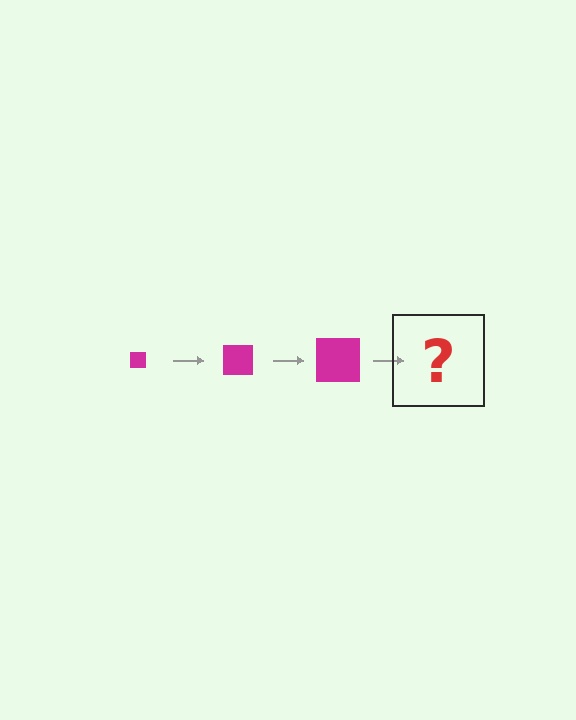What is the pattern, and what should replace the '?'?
The pattern is that the square gets progressively larger each step. The '?' should be a magenta square, larger than the previous one.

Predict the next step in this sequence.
The next step is a magenta square, larger than the previous one.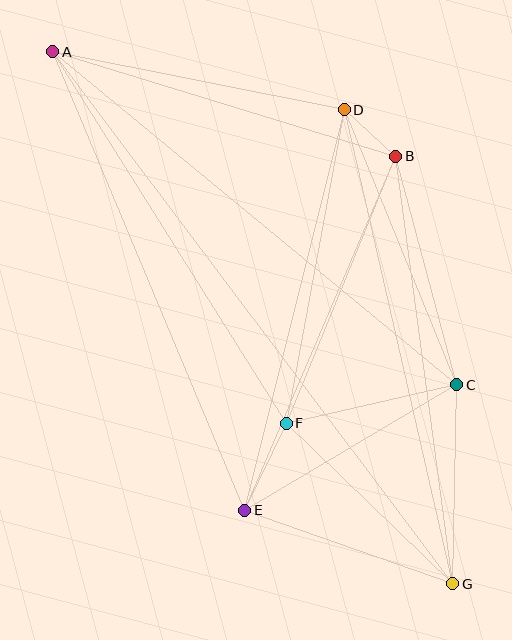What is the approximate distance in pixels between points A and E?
The distance between A and E is approximately 497 pixels.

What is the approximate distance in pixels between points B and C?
The distance between B and C is approximately 237 pixels.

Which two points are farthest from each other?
Points A and G are farthest from each other.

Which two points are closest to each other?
Points B and D are closest to each other.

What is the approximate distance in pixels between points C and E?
The distance between C and E is approximately 247 pixels.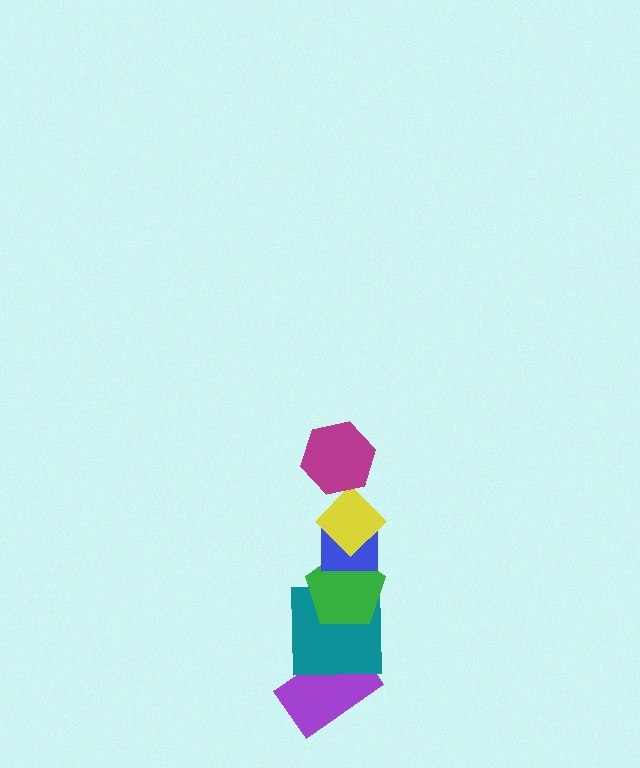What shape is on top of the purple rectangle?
The teal square is on top of the purple rectangle.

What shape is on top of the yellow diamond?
The magenta hexagon is on top of the yellow diamond.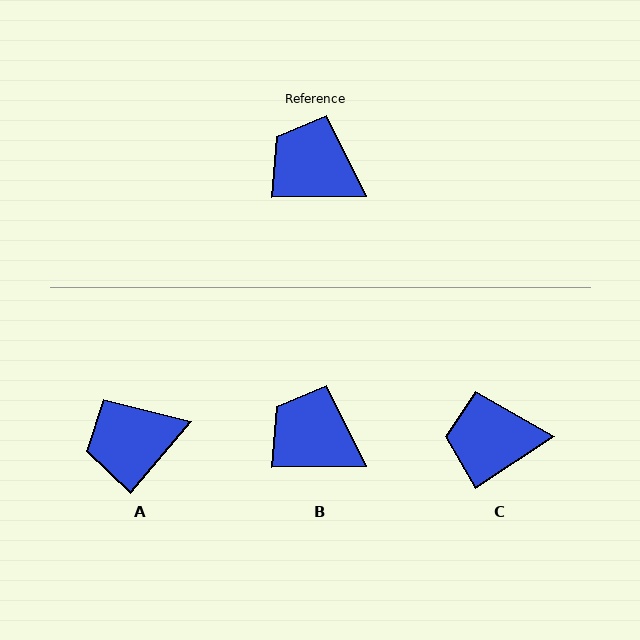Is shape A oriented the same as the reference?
No, it is off by about 49 degrees.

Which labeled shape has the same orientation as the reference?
B.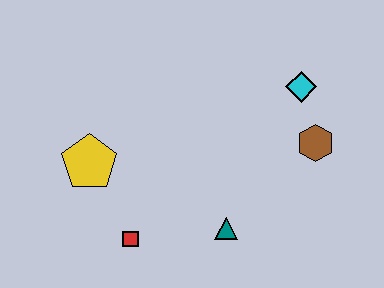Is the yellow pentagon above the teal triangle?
Yes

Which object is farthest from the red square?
The cyan diamond is farthest from the red square.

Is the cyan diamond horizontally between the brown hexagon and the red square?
Yes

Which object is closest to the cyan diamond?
The brown hexagon is closest to the cyan diamond.